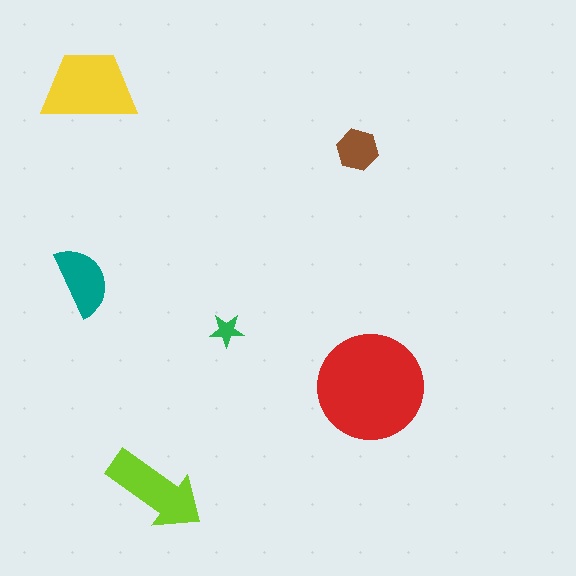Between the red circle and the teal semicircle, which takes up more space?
The red circle.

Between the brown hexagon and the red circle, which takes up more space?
The red circle.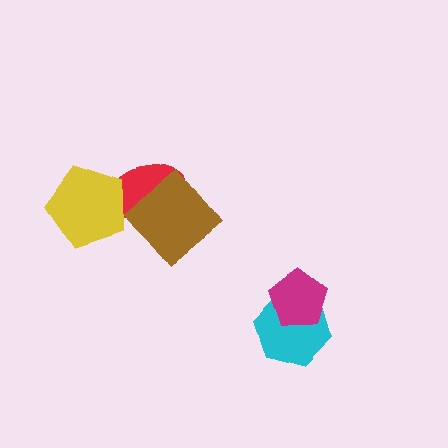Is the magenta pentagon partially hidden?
No, no other shape covers it.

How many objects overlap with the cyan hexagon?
1 object overlaps with the cyan hexagon.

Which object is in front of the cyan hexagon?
The magenta pentagon is in front of the cyan hexagon.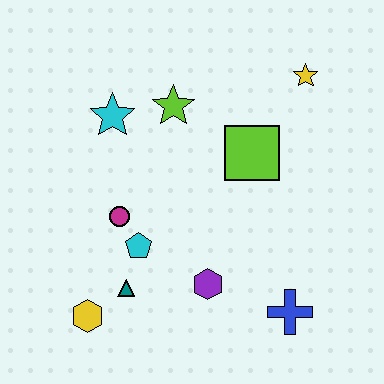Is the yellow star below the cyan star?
No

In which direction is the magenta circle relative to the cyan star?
The magenta circle is below the cyan star.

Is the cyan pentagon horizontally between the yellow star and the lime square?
No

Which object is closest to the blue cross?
The purple hexagon is closest to the blue cross.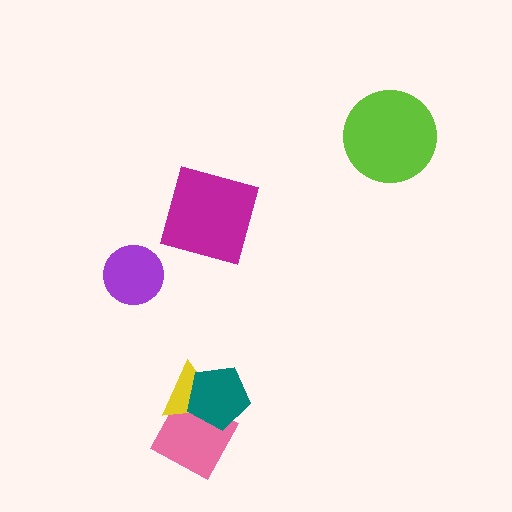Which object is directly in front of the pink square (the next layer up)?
The yellow triangle is directly in front of the pink square.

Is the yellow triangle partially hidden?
Yes, it is partially covered by another shape.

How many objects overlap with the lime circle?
0 objects overlap with the lime circle.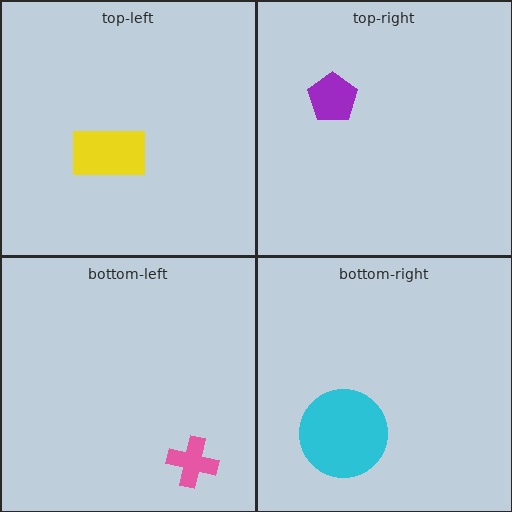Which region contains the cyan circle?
The bottom-right region.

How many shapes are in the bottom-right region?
1.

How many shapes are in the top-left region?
1.